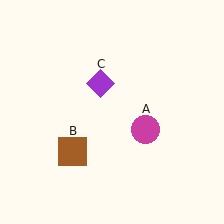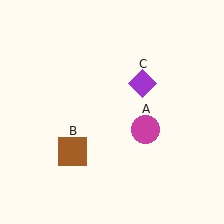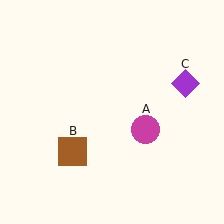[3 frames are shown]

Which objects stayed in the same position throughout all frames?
Magenta circle (object A) and brown square (object B) remained stationary.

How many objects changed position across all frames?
1 object changed position: purple diamond (object C).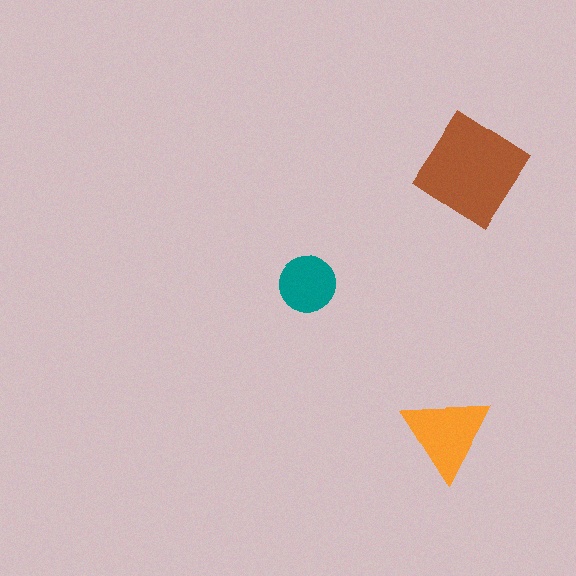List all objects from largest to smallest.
The brown diamond, the orange triangle, the teal circle.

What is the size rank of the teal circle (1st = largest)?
3rd.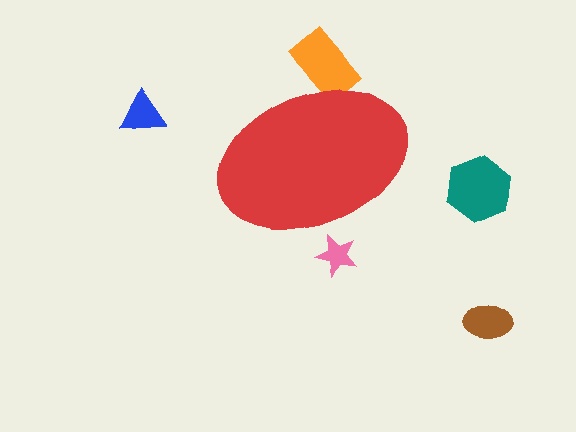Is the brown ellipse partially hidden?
No, the brown ellipse is fully visible.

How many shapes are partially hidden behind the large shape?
2 shapes are partially hidden.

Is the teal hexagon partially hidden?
No, the teal hexagon is fully visible.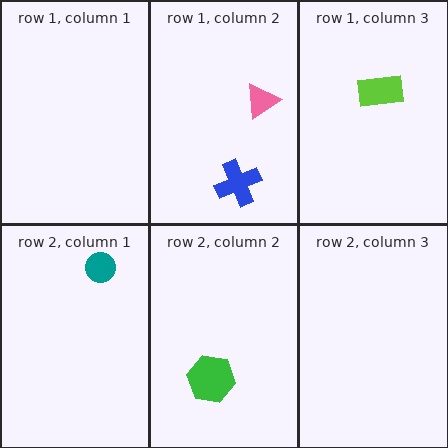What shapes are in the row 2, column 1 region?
The teal circle.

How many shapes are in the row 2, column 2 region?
1.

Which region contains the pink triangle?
The row 1, column 2 region.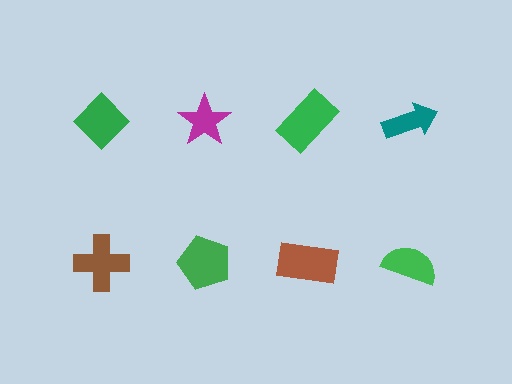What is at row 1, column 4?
A teal arrow.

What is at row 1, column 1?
A green diamond.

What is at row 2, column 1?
A brown cross.